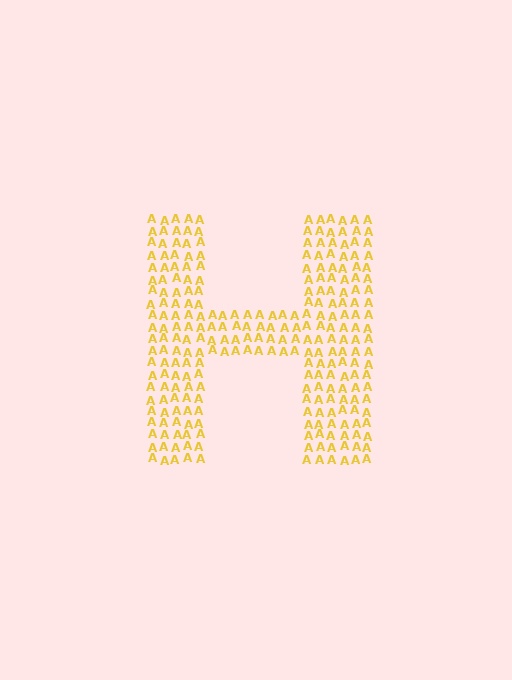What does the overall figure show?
The overall figure shows the letter H.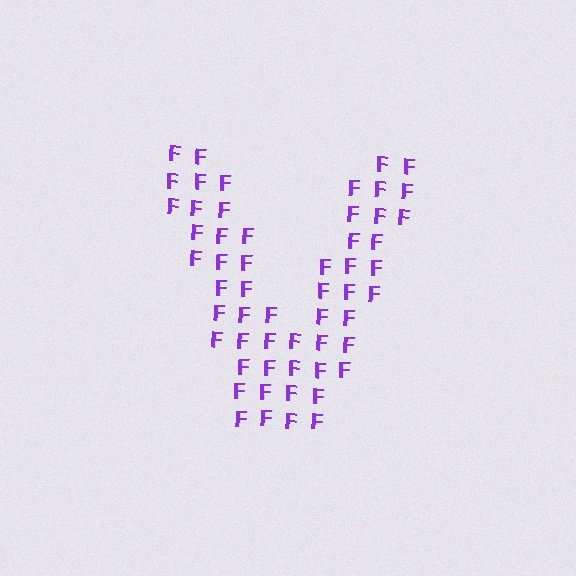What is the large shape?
The large shape is the letter V.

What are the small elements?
The small elements are letter F's.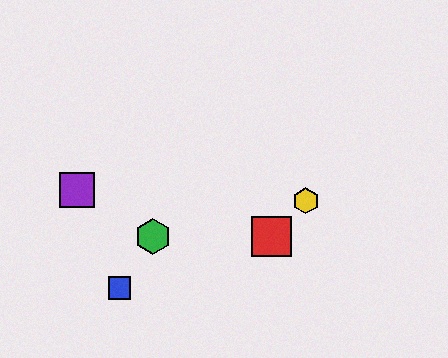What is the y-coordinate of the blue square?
The blue square is at y≈288.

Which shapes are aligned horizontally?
The red square, the green hexagon are aligned horizontally.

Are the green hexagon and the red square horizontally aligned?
Yes, both are at y≈237.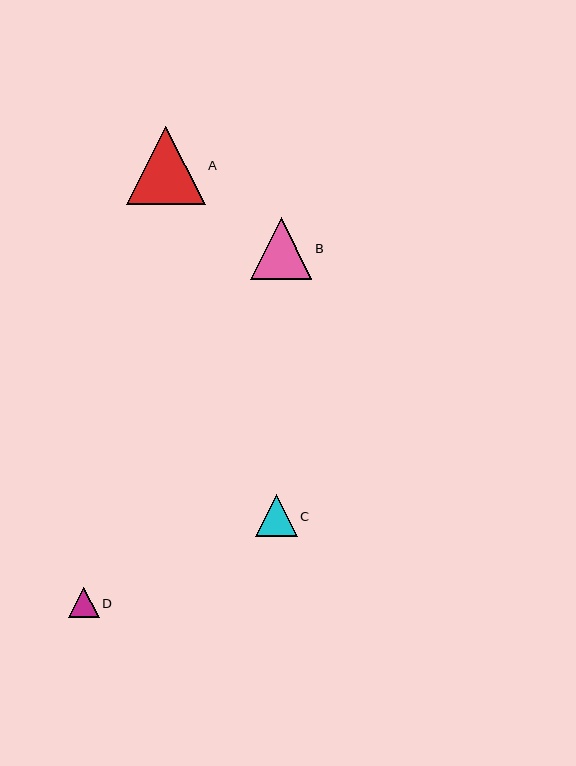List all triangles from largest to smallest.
From largest to smallest: A, B, C, D.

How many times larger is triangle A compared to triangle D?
Triangle A is approximately 2.6 times the size of triangle D.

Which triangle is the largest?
Triangle A is the largest with a size of approximately 79 pixels.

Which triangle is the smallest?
Triangle D is the smallest with a size of approximately 31 pixels.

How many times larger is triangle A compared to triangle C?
Triangle A is approximately 1.9 times the size of triangle C.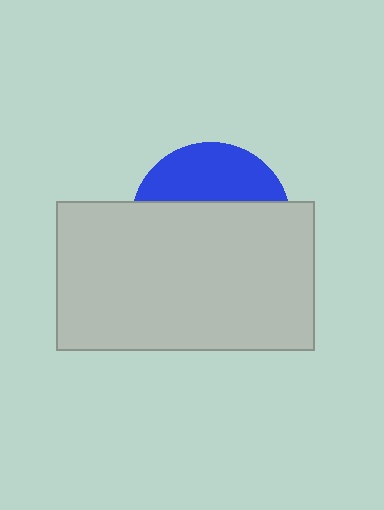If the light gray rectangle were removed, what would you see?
You would see the complete blue circle.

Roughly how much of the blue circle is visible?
A small part of it is visible (roughly 34%).